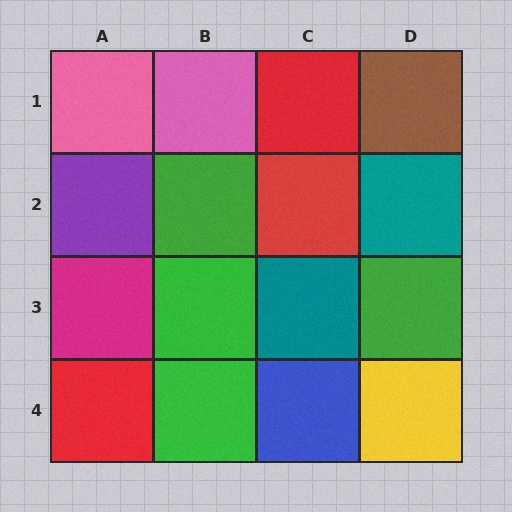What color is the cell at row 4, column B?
Green.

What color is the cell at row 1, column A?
Pink.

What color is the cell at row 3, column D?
Green.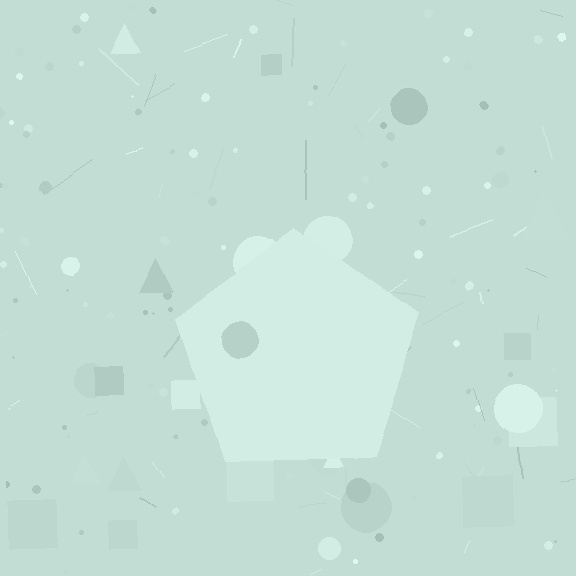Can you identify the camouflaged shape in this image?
The camouflaged shape is a pentagon.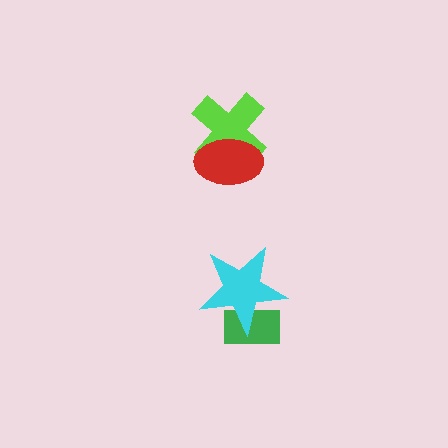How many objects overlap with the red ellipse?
1 object overlaps with the red ellipse.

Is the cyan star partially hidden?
No, no other shape covers it.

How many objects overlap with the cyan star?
1 object overlaps with the cyan star.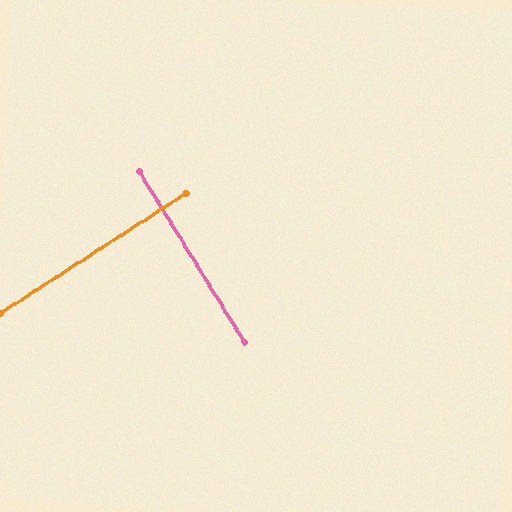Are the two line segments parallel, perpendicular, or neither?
Perpendicular — they meet at approximately 88°.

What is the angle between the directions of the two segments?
Approximately 88 degrees.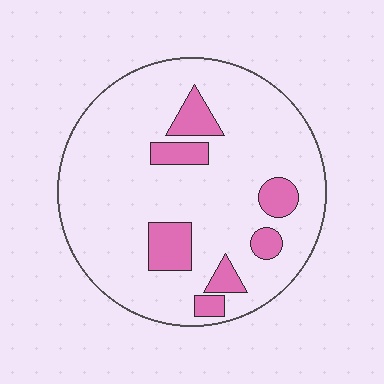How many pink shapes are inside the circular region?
7.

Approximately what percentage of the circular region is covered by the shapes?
Approximately 15%.